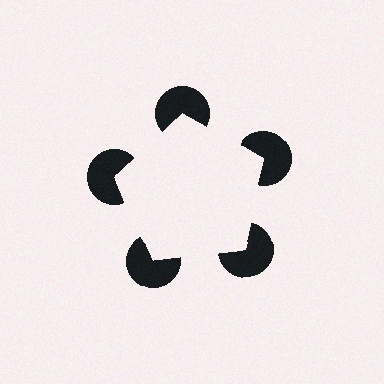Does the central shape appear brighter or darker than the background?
It typically appears slightly brighter than the background, even though no actual brightness change is drawn.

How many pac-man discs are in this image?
There are 5 — one at each vertex of the illusory pentagon.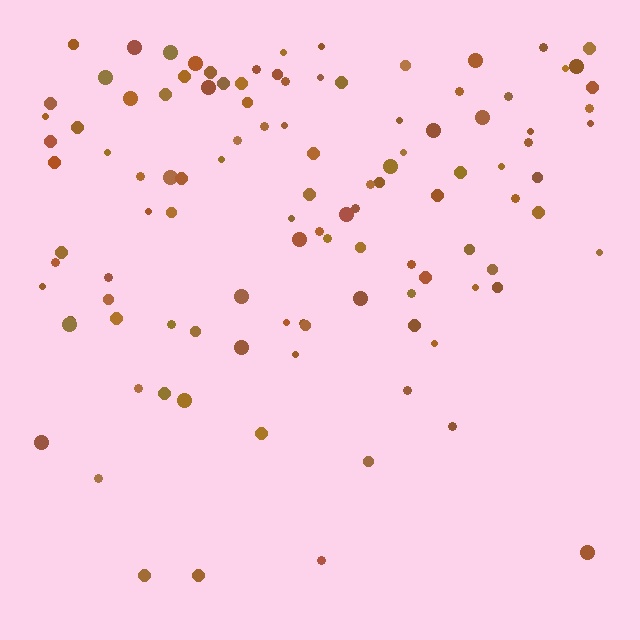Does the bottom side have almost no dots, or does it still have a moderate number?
Still a moderate number, just noticeably fewer than the top.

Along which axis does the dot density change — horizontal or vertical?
Vertical.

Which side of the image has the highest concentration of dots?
The top.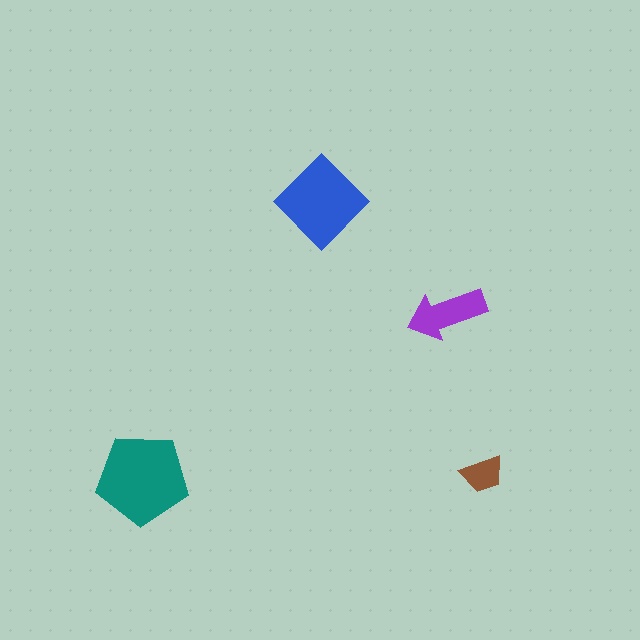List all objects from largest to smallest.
The teal pentagon, the blue diamond, the purple arrow, the brown trapezoid.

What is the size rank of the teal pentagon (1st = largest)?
1st.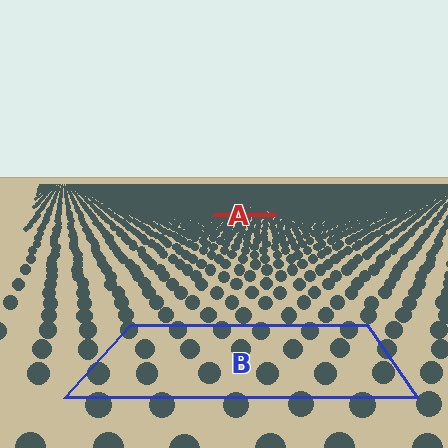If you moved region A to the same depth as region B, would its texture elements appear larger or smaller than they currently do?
They would appear larger. At a closer depth, the same texture elements are projected at a bigger on-screen size.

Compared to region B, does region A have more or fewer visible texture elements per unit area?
Region A has more texture elements per unit area — they are packed more densely because it is farther away.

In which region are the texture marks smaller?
The texture marks are smaller in region A, because it is farther away.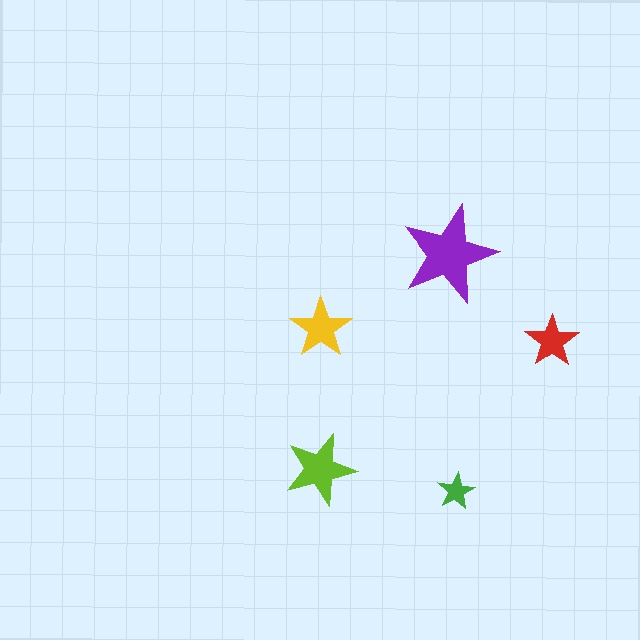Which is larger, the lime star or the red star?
The lime one.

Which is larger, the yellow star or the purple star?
The purple one.